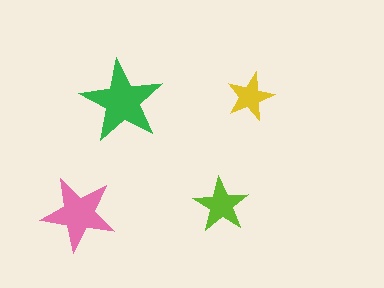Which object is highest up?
The yellow star is topmost.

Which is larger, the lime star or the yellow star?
The lime one.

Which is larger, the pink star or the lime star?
The pink one.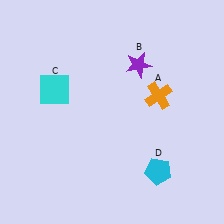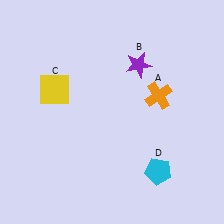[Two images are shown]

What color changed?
The square (C) changed from cyan in Image 1 to yellow in Image 2.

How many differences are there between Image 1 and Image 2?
There is 1 difference between the two images.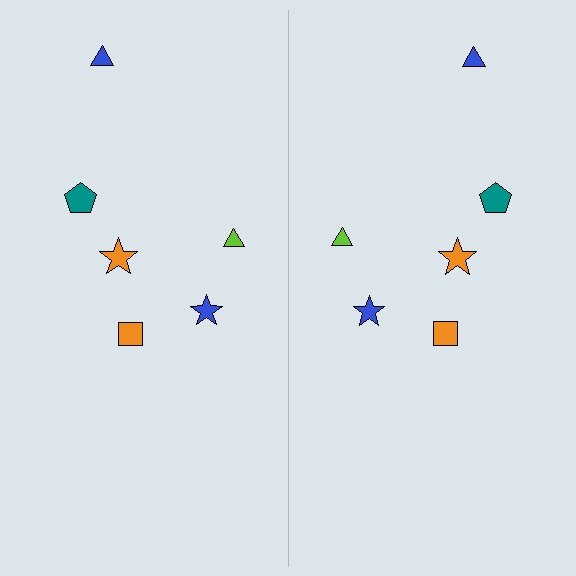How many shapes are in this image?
There are 12 shapes in this image.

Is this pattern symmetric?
Yes, this pattern has bilateral (reflection) symmetry.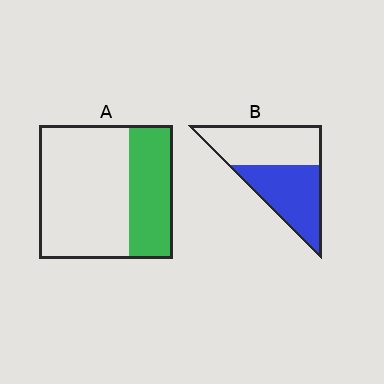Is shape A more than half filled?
No.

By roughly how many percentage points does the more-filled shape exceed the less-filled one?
By roughly 15 percentage points (B over A).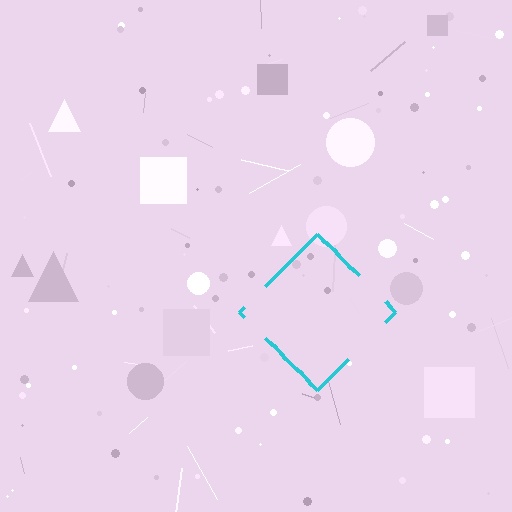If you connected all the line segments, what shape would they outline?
They would outline a diamond.